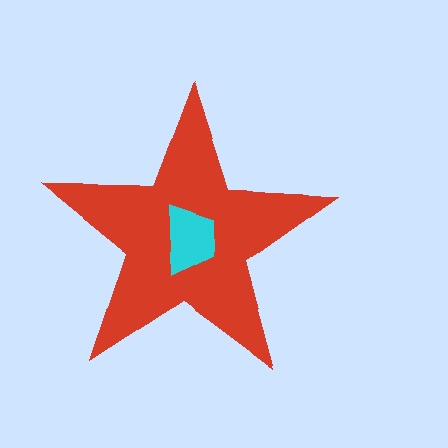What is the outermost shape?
The red star.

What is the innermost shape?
The cyan trapezoid.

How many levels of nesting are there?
2.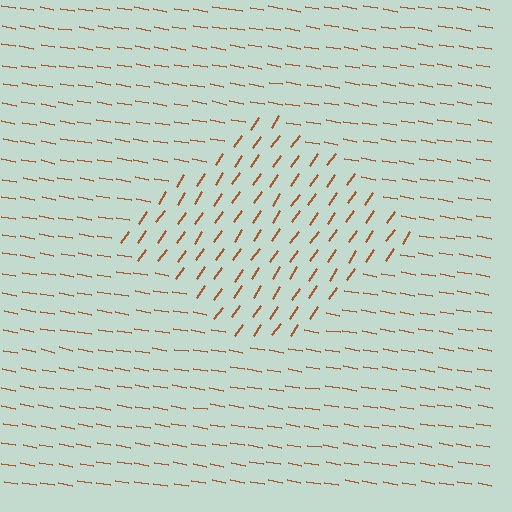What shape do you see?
I see a diamond.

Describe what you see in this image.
The image is filled with small brown line segments. A diamond region in the image has lines oriented differently from the surrounding lines, creating a visible texture boundary.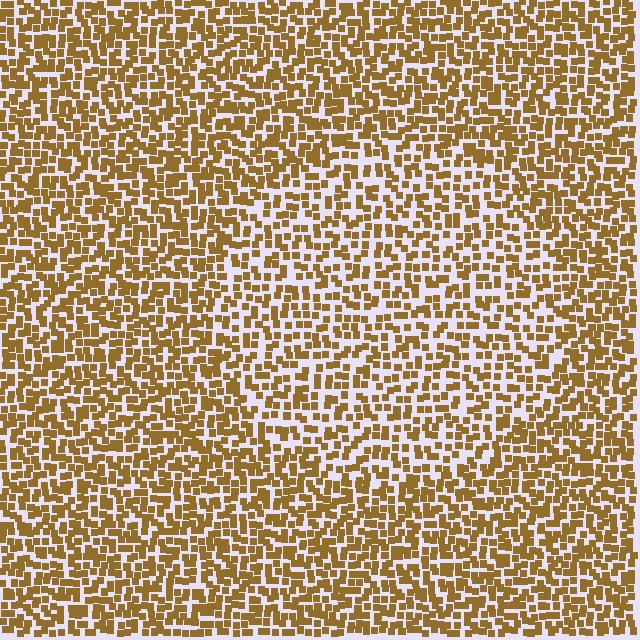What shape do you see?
I see a circle.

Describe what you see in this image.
The image contains small brown elements arranged at two different densities. A circle-shaped region is visible where the elements are less densely packed than the surrounding area.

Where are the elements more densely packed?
The elements are more densely packed outside the circle boundary.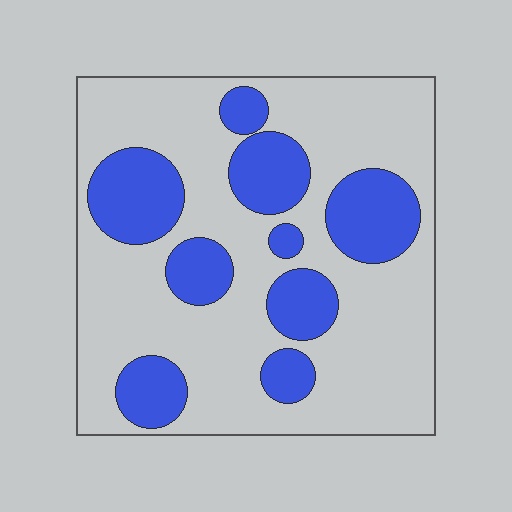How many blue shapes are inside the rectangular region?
9.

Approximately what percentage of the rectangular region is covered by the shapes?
Approximately 30%.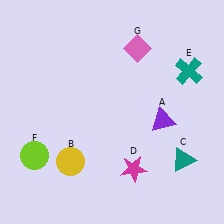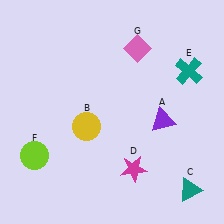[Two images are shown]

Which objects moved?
The objects that moved are: the yellow circle (B), the teal triangle (C).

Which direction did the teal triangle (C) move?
The teal triangle (C) moved down.